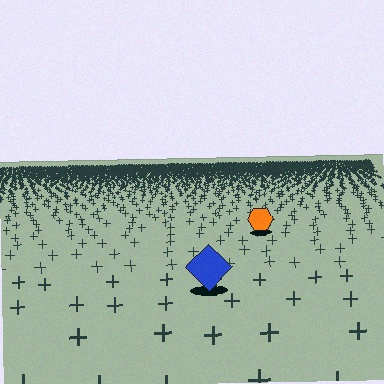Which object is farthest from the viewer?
The orange hexagon is farthest from the viewer. It appears smaller and the ground texture around it is denser.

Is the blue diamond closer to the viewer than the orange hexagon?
Yes. The blue diamond is closer — you can tell from the texture gradient: the ground texture is coarser near it.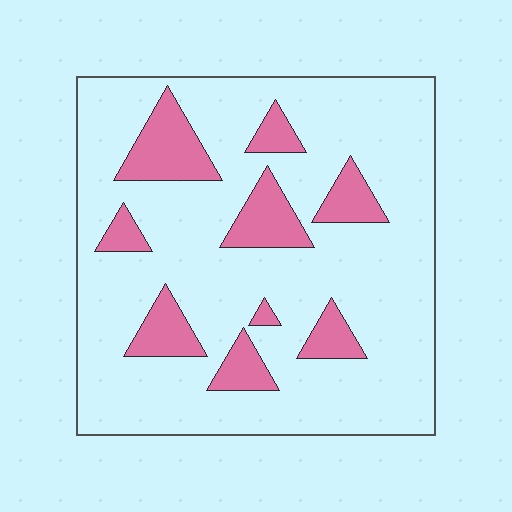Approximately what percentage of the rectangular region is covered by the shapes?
Approximately 20%.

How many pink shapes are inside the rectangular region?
9.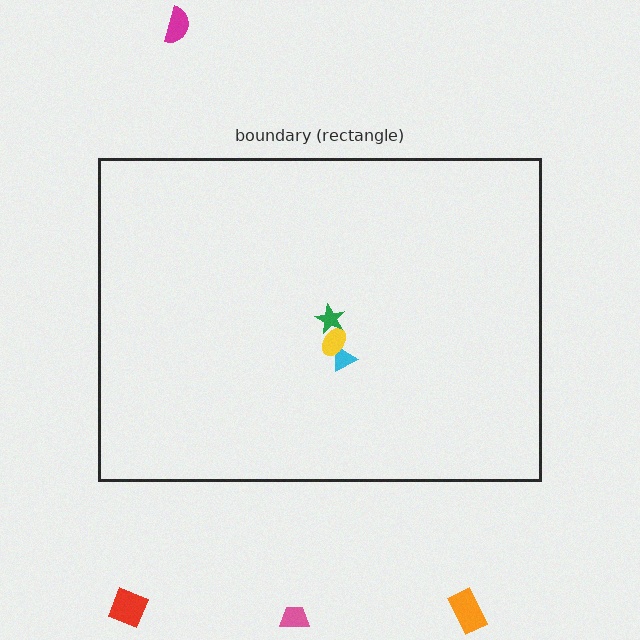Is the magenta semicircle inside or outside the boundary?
Outside.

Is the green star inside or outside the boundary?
Inside.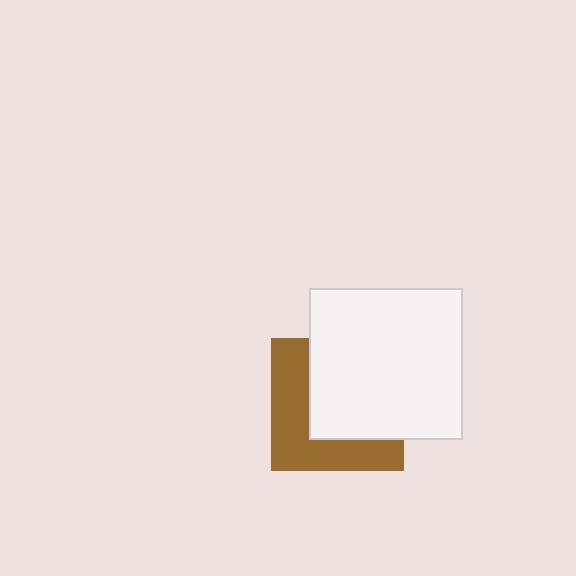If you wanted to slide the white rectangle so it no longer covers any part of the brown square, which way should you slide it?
Slide it toward the upper-right — that is the most direct way to separate the two shapes.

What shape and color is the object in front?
The object in front is a white rectangle.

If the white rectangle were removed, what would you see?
You would see the complete brown square.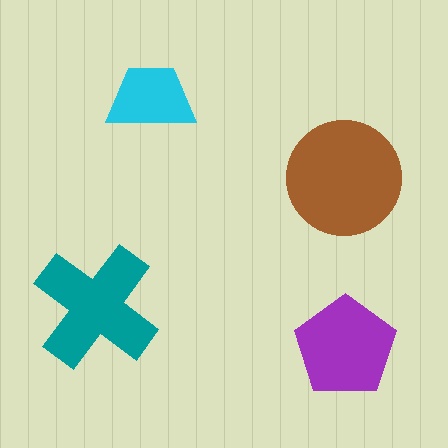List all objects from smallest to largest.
The cyan trapezoid, the purple pentagon, the teal cross, the brown circle.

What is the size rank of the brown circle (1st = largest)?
1st.